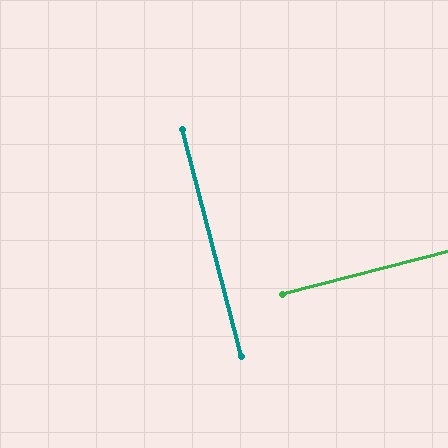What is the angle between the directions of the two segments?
Approximately 90 degrees.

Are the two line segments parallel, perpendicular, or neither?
Perpendicular — they meet at approximately 90°.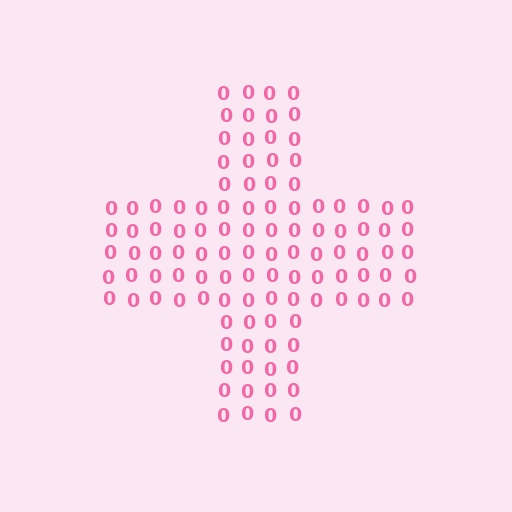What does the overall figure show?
The overall figure shows a cross.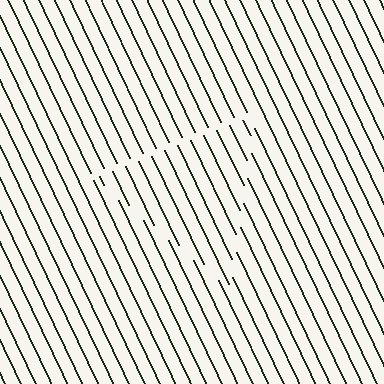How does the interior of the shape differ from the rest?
The interior of the shape contains the same grating, shifted by half a period — the contour is defined by the phase discontinuity where line-ends from the inner and outer gratings abut.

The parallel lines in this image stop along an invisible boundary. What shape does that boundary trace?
An illusory triangle. The interior of the shape contains the same grating, shifted by half a period — the contour is defined by the phase discontinuity where line-ends from the inner and outer gratings abut.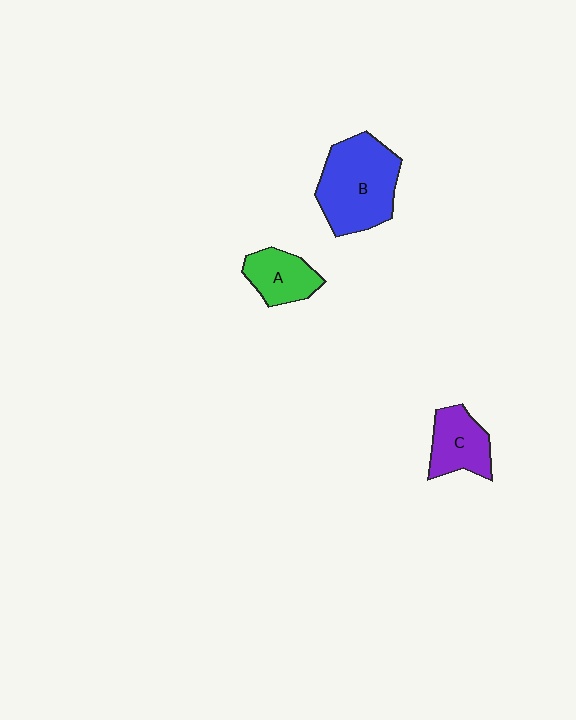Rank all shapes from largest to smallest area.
From largest to smallest: B (blue), C (purple), A (green).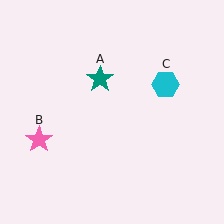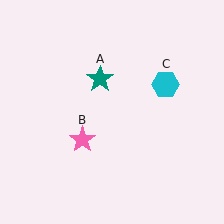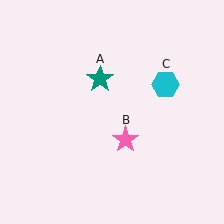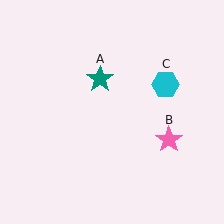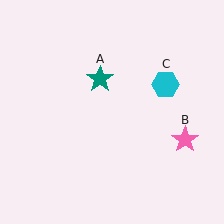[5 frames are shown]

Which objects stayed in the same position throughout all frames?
Teal star (object A) and cyan hexagon (object C) remained stationary.